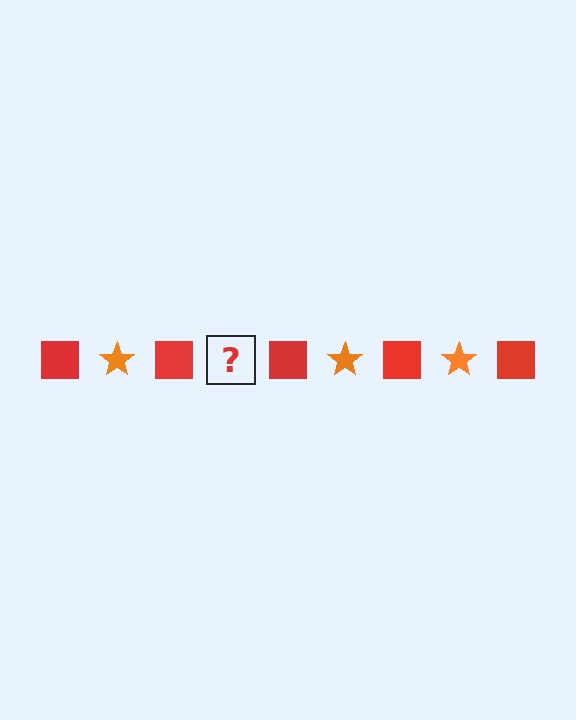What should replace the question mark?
The question mark should be replaced with an orange star.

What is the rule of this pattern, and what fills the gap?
The rule is that the pattern alternates between red square and orange star. The gap should be filled with an orange star.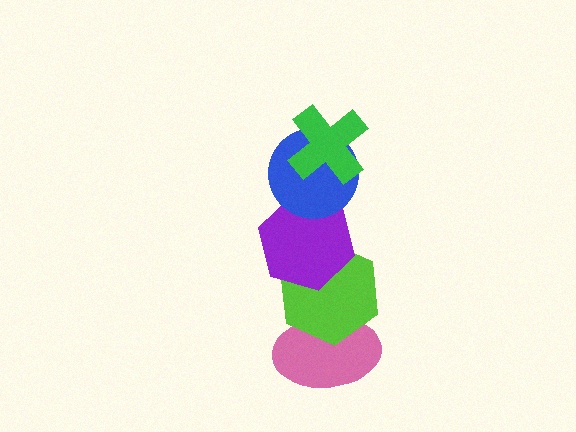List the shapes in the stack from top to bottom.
From top to bottom: the green cross, the blue circle, the purple hexagon, the lime hexagon, the pink ellipse.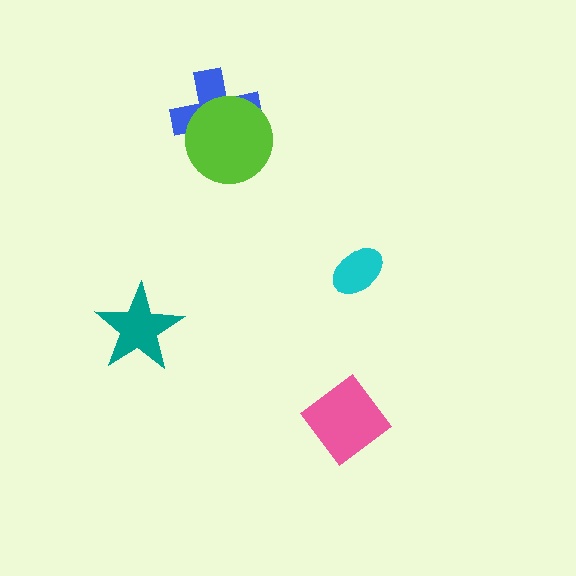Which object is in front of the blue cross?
The lime circle is in front of the blue cross.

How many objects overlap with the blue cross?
1 object overlaps with the blue cross.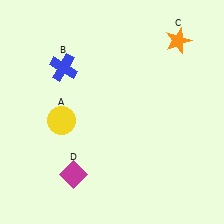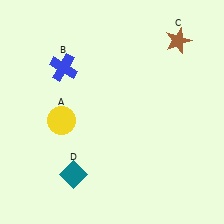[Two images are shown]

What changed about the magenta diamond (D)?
In Image 1, D is magenta. In Image 2, it changed to teal.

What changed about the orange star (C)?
In Image 1, C is orange. In Image 2, it changed to brown.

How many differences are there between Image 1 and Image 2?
There are 2 differences between the two images.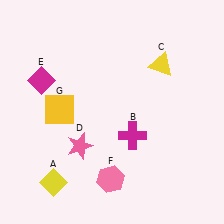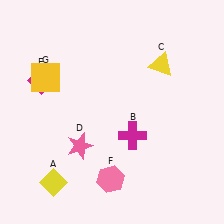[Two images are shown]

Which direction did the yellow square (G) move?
The yellow square (G) moved up.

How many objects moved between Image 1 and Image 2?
1 object moved between the two images.